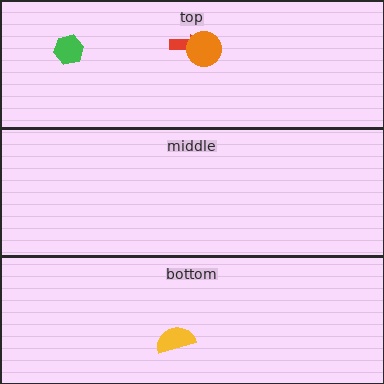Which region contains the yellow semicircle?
The bottom region.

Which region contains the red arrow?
The top region.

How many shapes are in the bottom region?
1.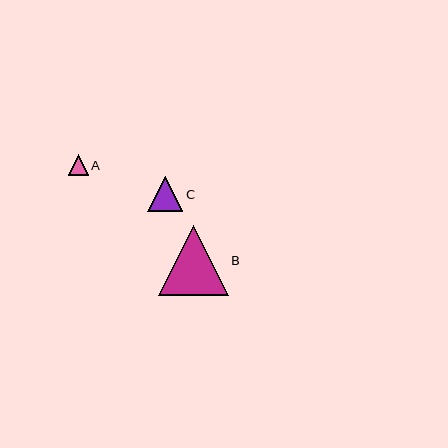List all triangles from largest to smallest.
From largest to smallest: B, C, A.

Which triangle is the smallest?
Triangle A is the smallest with a size of approximately 20 pixels.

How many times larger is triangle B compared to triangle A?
Triangle B is approximately 3.4 times the size of triangle A.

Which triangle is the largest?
Triangle B is the largest with a size of approximately 69 pixels.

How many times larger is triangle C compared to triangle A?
Triangle C is approximately 1.8 times the size of triangle A.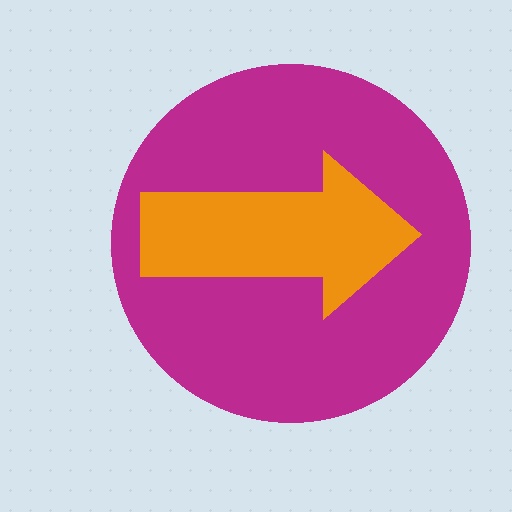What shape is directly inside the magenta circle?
The orange arrow.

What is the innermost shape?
The orange arrow.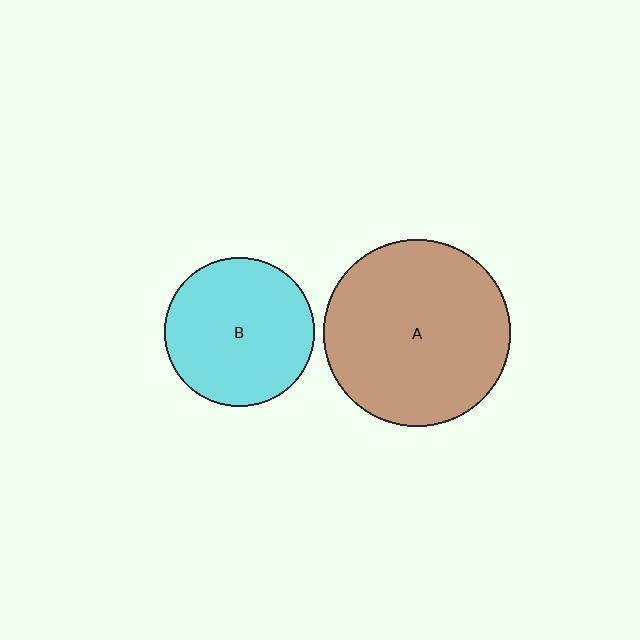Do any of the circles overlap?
No, none of the circles overlap.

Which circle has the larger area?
Circle A (brown).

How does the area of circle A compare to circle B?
Approximately 1.6 times.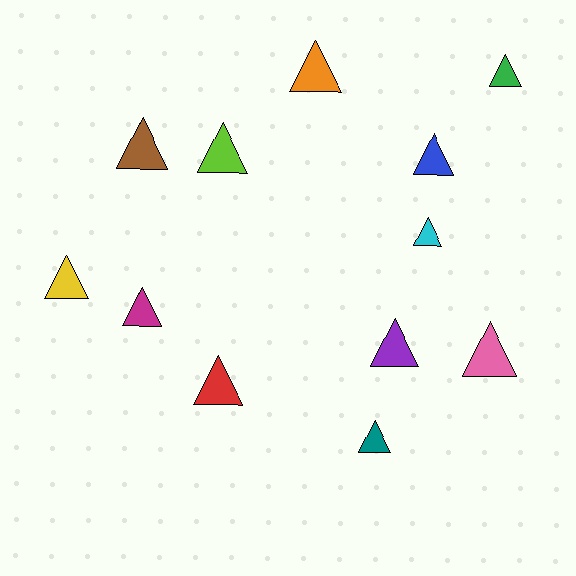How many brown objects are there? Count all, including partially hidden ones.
There is 1 brown object.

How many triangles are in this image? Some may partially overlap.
There are 12 triangles.